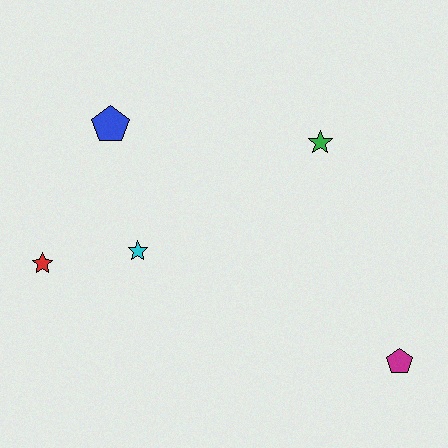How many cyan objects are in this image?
There is 1 cyan object.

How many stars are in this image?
There are 3 stars.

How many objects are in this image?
There are 5 objects.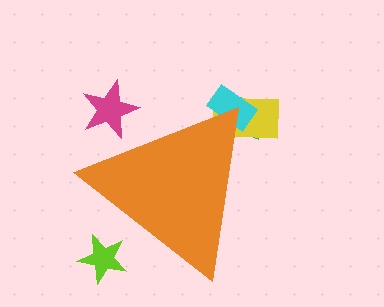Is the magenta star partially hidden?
Yes, the magenta star is partially hidden behind the orange triangle.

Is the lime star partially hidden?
Yes, the lime star is partially hidden behind the orange triangle.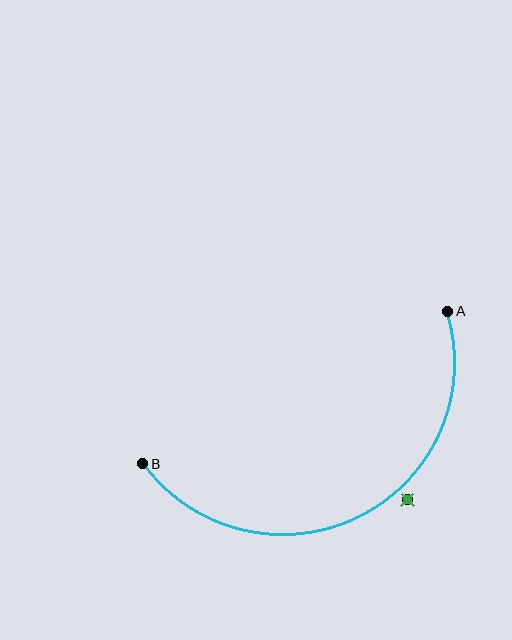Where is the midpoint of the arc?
The arc midpoint is the point on the curve farthest from the straight line joining A and B. It sits below that line.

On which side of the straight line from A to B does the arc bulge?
The arc bulges below the straight line connecting A and B.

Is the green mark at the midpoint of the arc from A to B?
No — the green mark does not lie on the arc at all. It sits slightly outside the curve.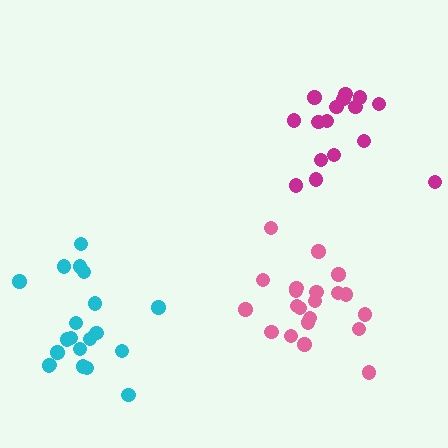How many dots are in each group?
Group 1: 21 dots, Group 2: 16 dots, Group 3: 20 dots (57 total).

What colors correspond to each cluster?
The clusters are colored: pink, magenta, cyan.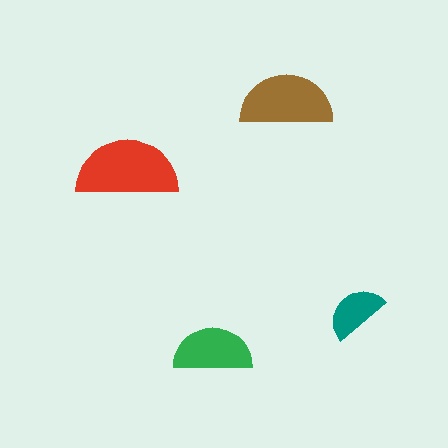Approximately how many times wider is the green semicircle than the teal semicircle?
About 1.5 times wider.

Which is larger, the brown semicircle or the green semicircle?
The brown one.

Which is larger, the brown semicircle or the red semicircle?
The red one.